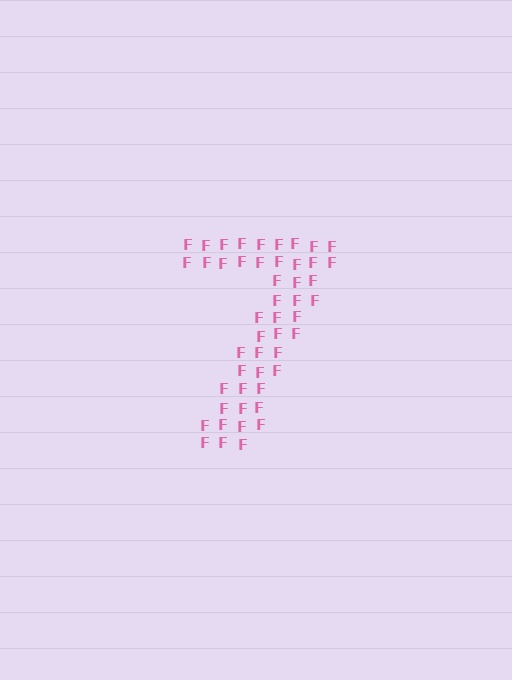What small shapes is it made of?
It is made of small letter F's.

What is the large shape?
The large shape is the digit 7.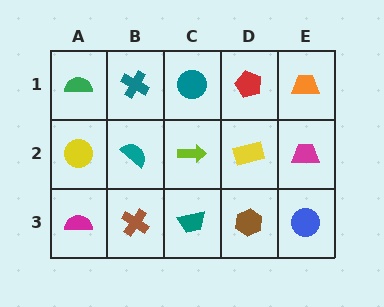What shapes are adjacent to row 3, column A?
A yellow circle (row 2, column A), a brown cross (row 3, column B).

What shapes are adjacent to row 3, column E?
A magenta trapezoid (row 2, column E), a brown hexagon (row 3, column D).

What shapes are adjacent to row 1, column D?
A yellow rectangle (row 2, column D), a teal circle (row 1, column C), an orange trapezoid (row 1, column E).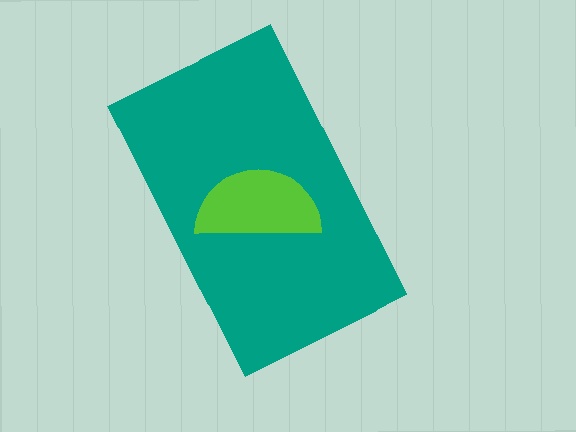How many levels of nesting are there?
2.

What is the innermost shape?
The lime semicircle.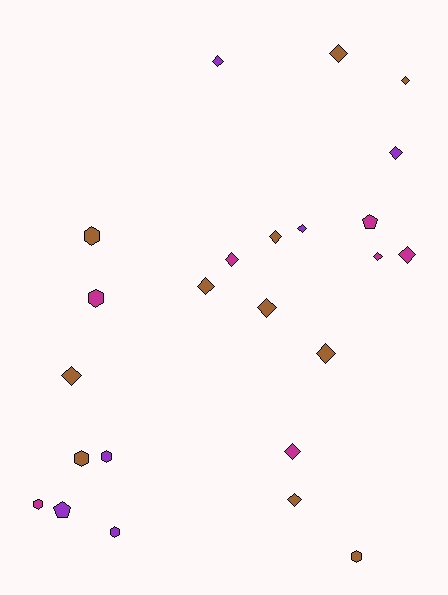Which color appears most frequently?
Brown, with 11 objects.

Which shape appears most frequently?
Diamond, with 15 objects.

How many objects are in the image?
There are 24 objects.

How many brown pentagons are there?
There are no brown pentagons.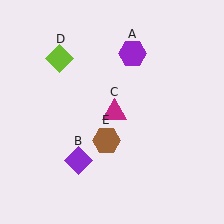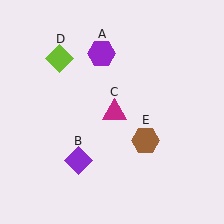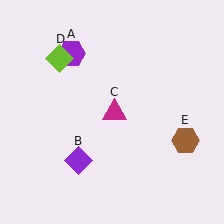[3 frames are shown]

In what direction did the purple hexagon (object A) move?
The purple hexagon (object A) moved left.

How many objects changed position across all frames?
2 objects changed position: purple hexagon (object A), brown hexagon (object E).